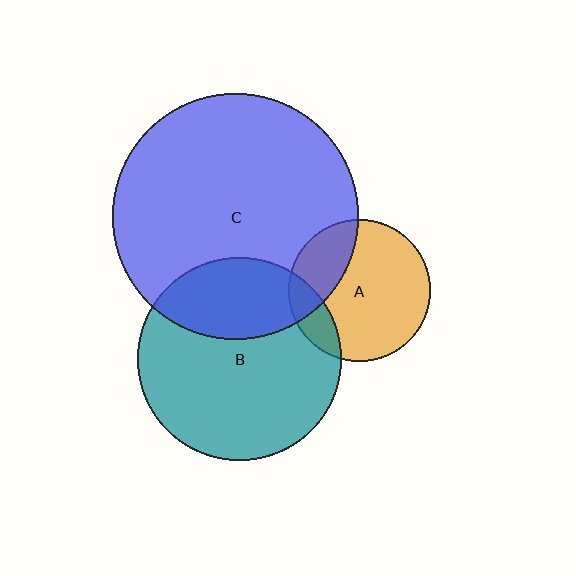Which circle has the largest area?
Circle C (blue).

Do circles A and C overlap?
Yes.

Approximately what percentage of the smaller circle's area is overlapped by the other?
Approximately 25%.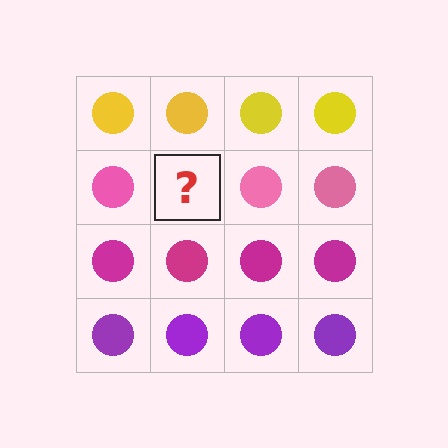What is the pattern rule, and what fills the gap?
The rule is that each row has a consistent color. The gap should be filled with a pink circle.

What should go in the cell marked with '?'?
The missing cell should contain a pink circle.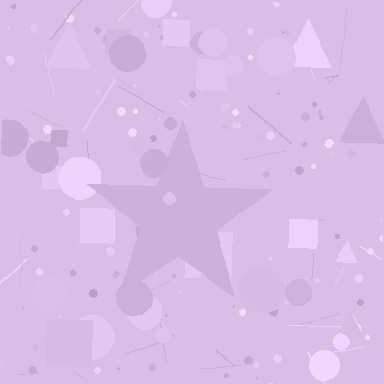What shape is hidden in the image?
A star is hidden in the image.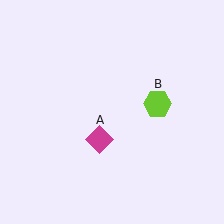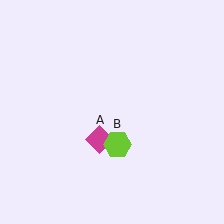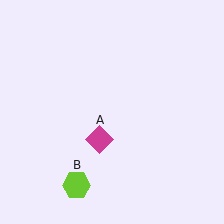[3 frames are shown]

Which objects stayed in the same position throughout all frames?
Magenta diamond (object A) remained stationary.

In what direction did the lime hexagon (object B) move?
The lime hexagon (object B) moved down and to the left.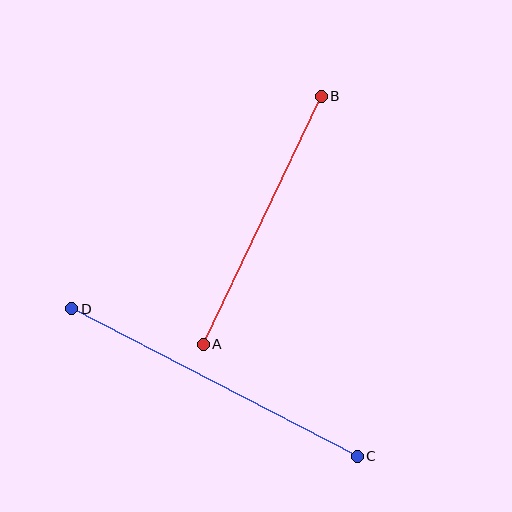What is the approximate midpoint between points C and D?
The midpoint is at approximately (214, 383) pixels.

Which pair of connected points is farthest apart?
Points C and D are farthest apart.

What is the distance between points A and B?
The distance is approximately 275 pixels.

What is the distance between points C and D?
The distance is approximately 321 pixels.